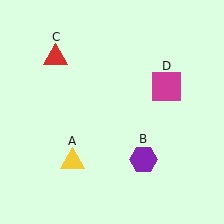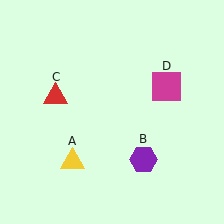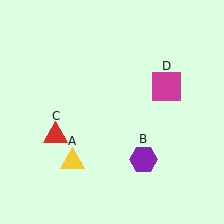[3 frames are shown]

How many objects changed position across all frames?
1 object changed position: red triangle (object C).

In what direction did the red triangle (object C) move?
The red triangle (object C) moved down.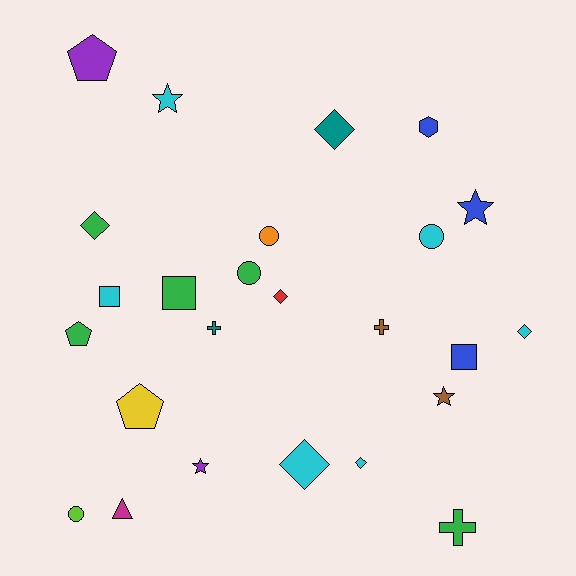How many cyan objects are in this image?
There are 6 cyan objects.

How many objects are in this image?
There are 25 objects.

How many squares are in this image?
There are 3 squares.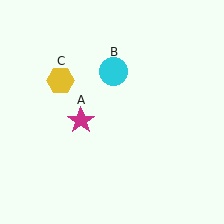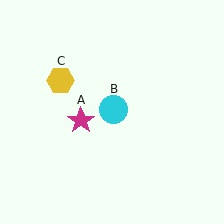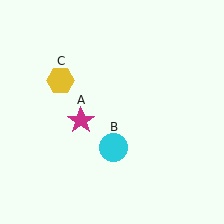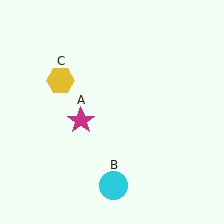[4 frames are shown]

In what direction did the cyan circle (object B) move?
The cyan circle (object B) moved down.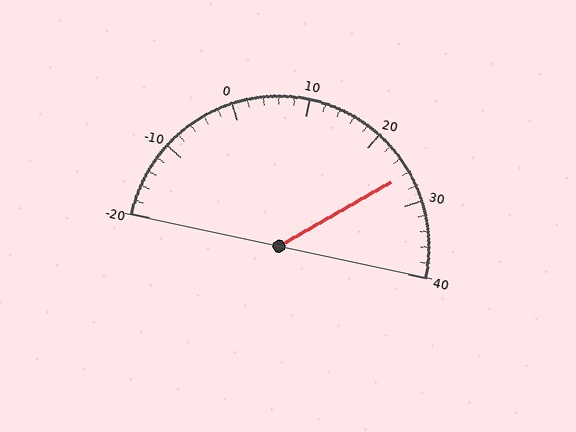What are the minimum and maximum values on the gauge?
The gauge ranges from -20 to 40.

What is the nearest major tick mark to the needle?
The nearest major tick mark is 30.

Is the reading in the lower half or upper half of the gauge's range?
The reading is in the upper half of the range (-20 to 40).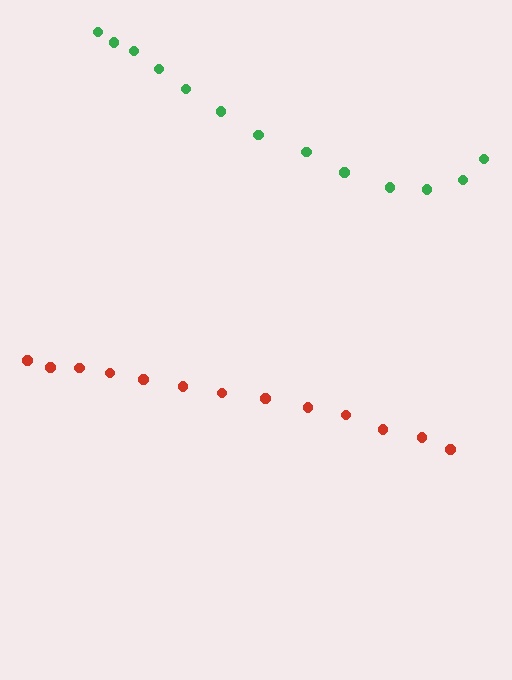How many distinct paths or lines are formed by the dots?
There are 2 distinct paths.